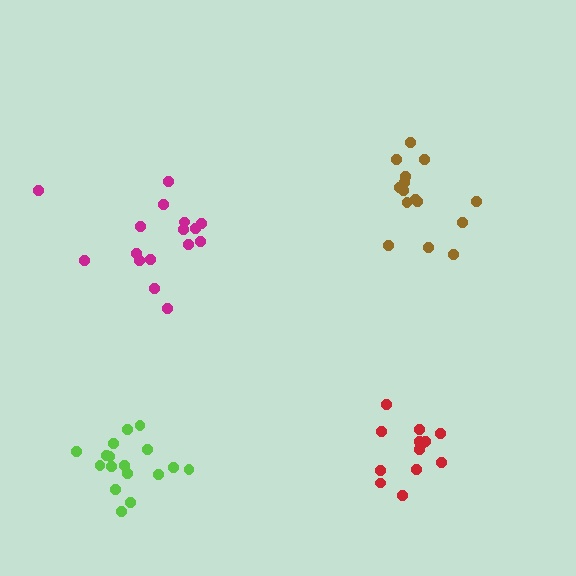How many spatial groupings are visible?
There are 4 spatial groupings.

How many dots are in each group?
Group 1: 16 dots, Group 2: 17 dots, Group 3: 13 dots, Group 4: 15 dots (61 total).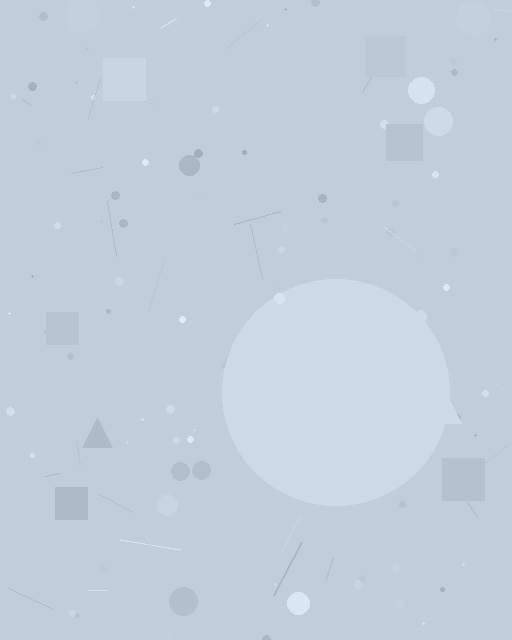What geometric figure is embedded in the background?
A circle is embedded in the background.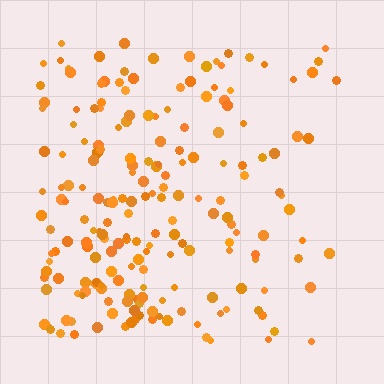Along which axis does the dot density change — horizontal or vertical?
Horizontal.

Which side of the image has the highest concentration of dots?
The left.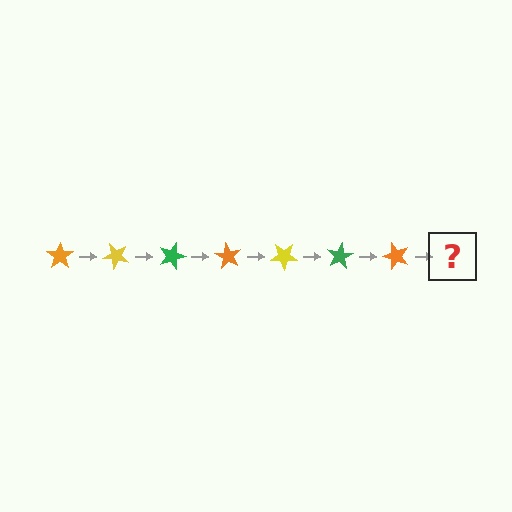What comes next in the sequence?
The next element should be a yellow star, rotated 315 degrees from the start.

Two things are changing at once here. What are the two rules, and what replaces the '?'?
The two rules are that it rotates 45 degrees each step and the color cycles through orange, yellow, and green. The '?' should be a yellow star, rotated 315 degrees from the start.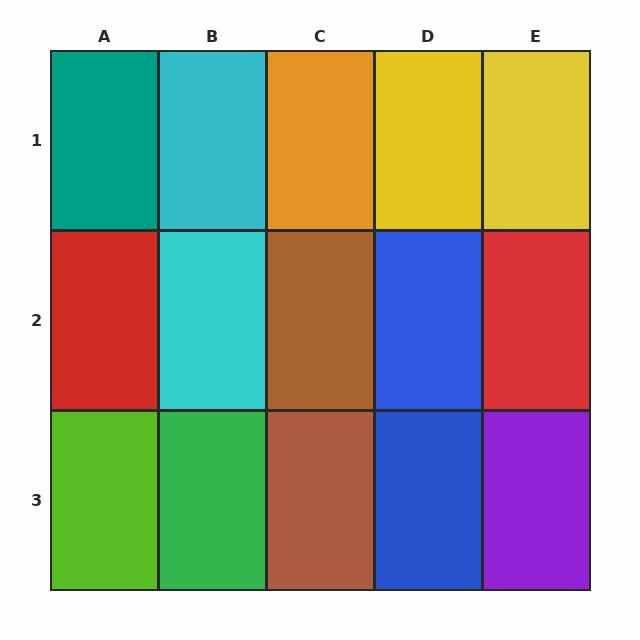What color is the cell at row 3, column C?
Brown.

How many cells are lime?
1 cell is lime.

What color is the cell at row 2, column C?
Brown.